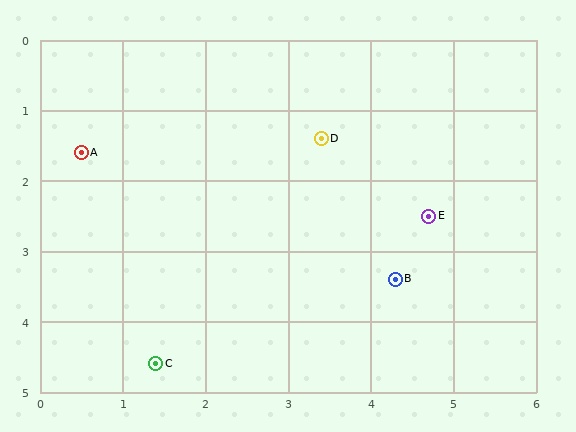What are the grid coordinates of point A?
Point A is at approximately (0.5, 1.6).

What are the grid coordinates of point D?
Point D is at approximately (3.4, 1.4).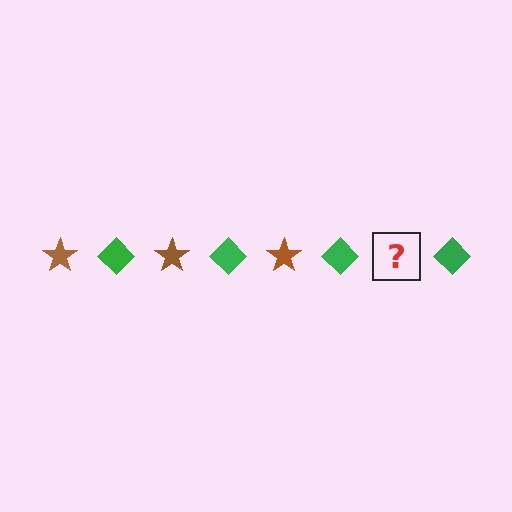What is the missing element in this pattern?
The missing element is a brown star.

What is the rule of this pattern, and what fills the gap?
The rule is that the pattern alternates between brown star and green diamond. The gap should be filled with a brown star.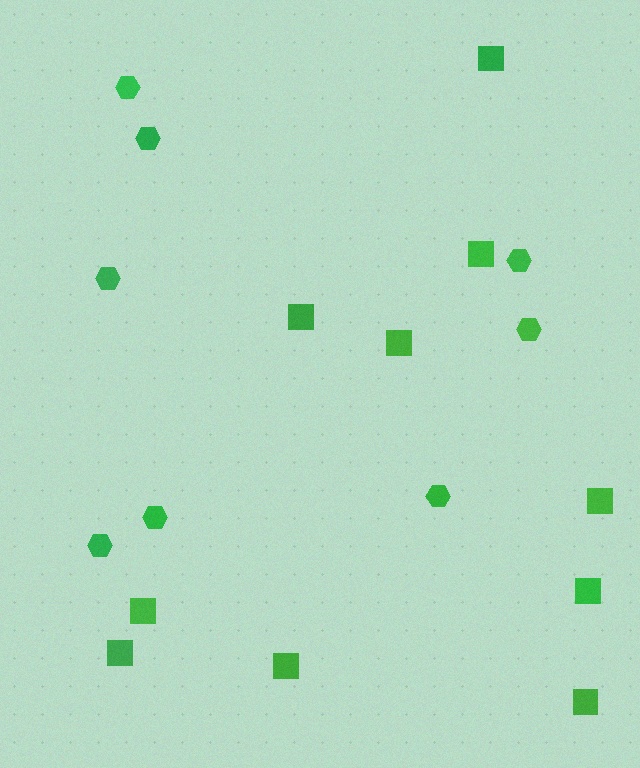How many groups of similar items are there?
There are 2 groups: one group of squares (10) and one group of hexagons (8).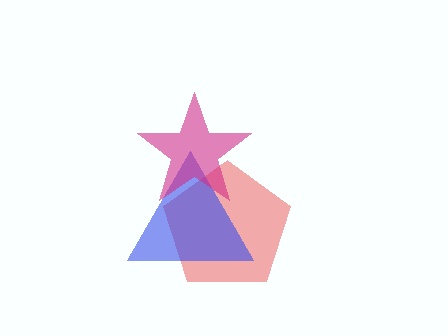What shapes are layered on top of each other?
The layered shapes are: a red pentagon, a blue triangle, a magenta star.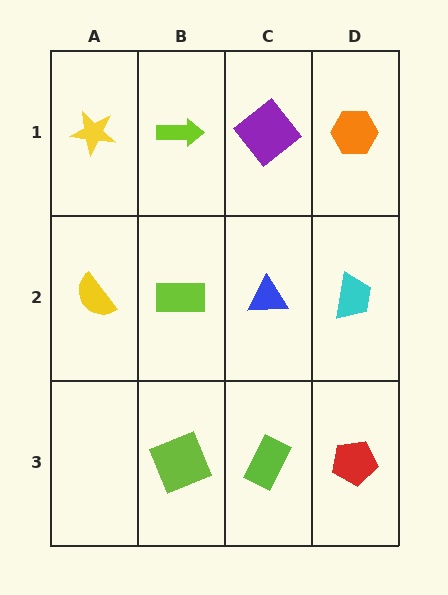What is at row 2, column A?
A yellow semicircle.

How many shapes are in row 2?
4 shapes.